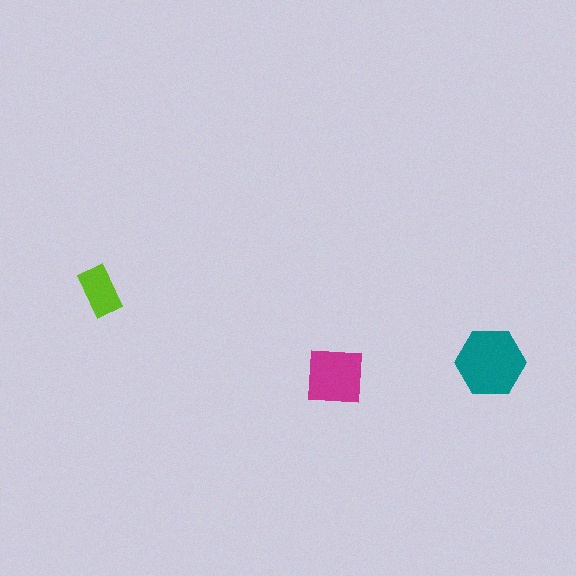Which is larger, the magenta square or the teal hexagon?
The teal hexagon.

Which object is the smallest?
The lime rectangle.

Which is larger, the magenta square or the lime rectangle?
The magenta square.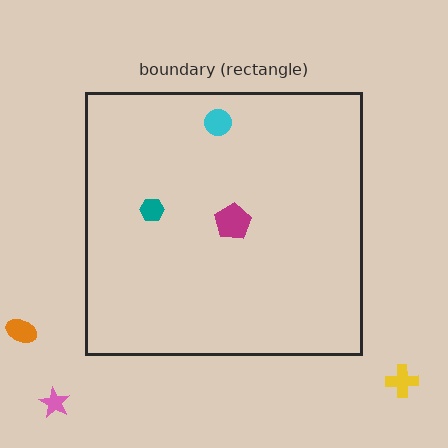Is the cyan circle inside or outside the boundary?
Inside.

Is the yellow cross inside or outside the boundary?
Outside.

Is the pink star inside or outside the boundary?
Outside.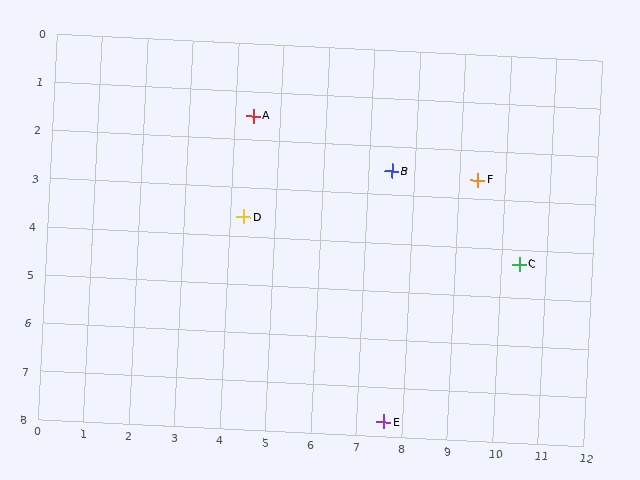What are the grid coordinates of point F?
Point F is at approximately (9.4, 2.6).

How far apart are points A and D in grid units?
Points A and D are about 2.1 grid units apart.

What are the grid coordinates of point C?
Point C is at approximately (10.4, 4.3).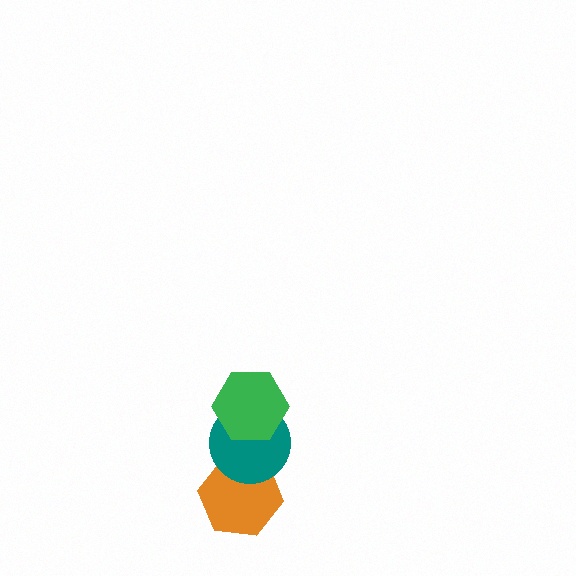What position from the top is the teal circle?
The teal circle is 2nd from the top.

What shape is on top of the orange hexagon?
The teal circle is on top of the orange hexagon.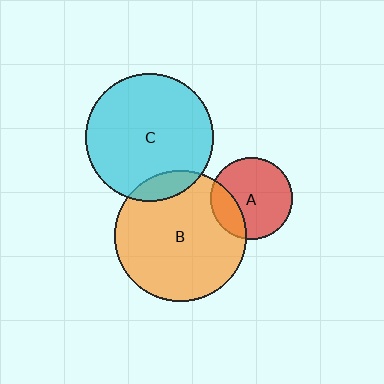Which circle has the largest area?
Circle B (orange).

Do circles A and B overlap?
Yes.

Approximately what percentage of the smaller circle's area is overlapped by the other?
Approximately 25%.